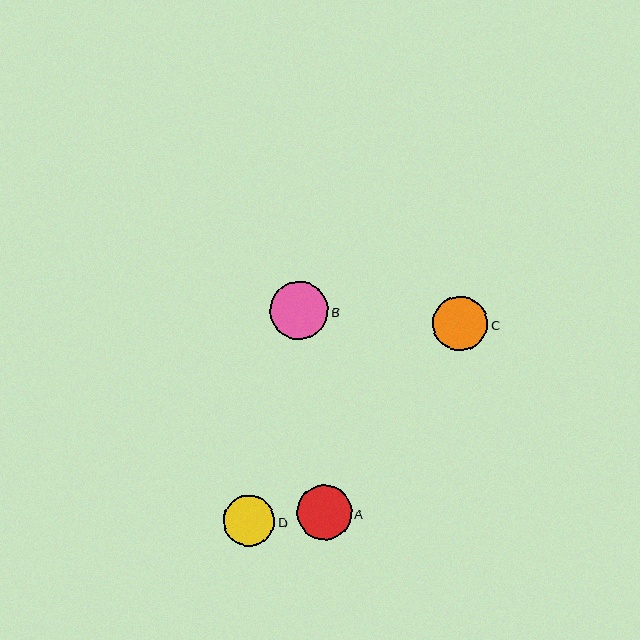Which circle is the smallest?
Circle D is the smallest with a size of approximately 51 pixels.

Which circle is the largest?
Circle B is the largest with a size of approximately 58 pixels.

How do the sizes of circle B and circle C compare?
Circle B and circle C are approximately the same size.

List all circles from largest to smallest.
From largest to smallest: B, C, A, D.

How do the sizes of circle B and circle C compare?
Circle B and circle C are approximately the same size.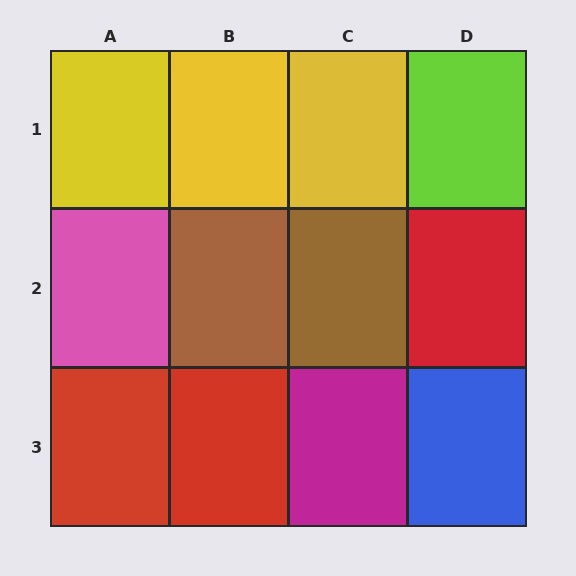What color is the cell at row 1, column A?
Yellow.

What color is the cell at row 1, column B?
Yellow.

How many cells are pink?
1 cell is pink.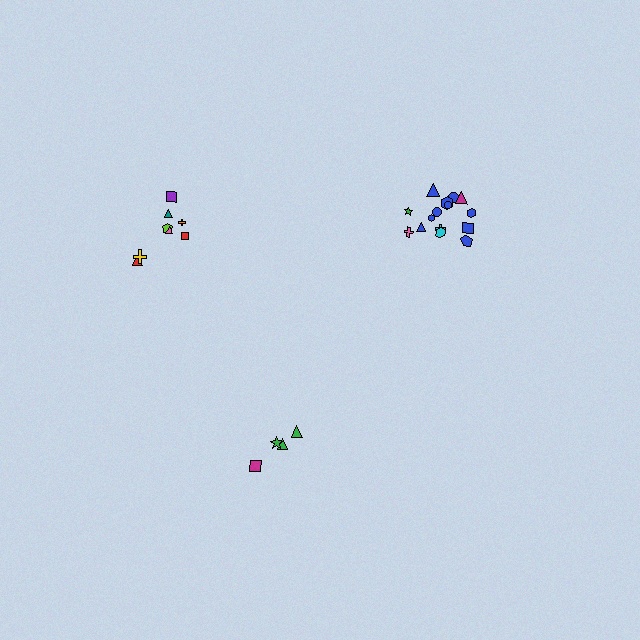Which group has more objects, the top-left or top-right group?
The top-right group.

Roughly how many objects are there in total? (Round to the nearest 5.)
Roughly 25 objects in total.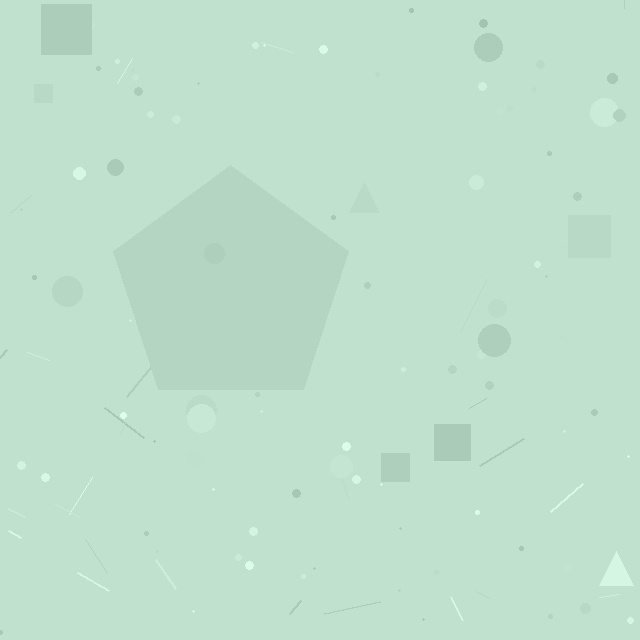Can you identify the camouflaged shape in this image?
The camouflaged shape is a pentagon.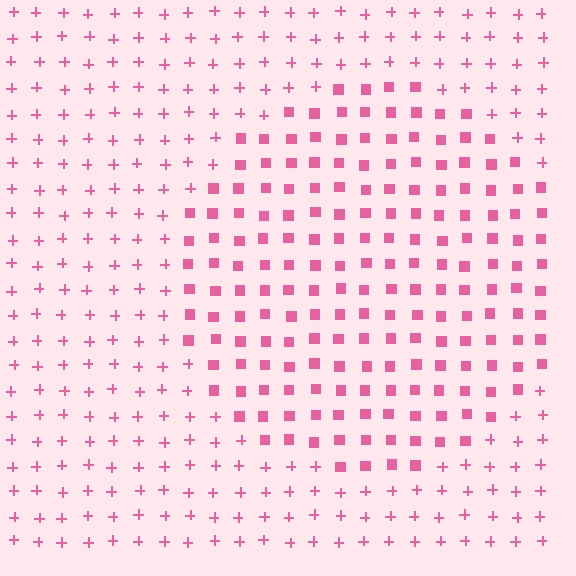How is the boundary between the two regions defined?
The boundary is defined by a change in element shape: squares inside vs. plus signs outside. All elements share the same color and spacing.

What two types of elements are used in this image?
The image uses squares inside the circle region and plus signs outside it.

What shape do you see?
I see a circle.